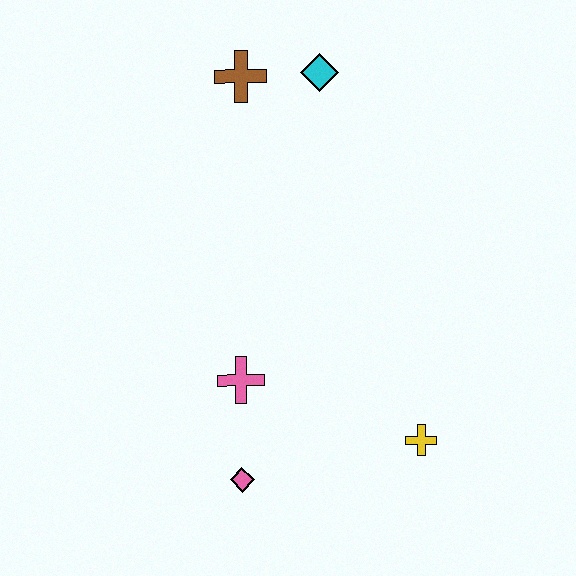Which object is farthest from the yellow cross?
The brown cross is farthest from the yellow cross.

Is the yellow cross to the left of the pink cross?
No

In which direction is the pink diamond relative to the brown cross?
The pink diamond is below the brown cross.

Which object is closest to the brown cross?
The cyan diamond is closest to the brown cross.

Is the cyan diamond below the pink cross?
No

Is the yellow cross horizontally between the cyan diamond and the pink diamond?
No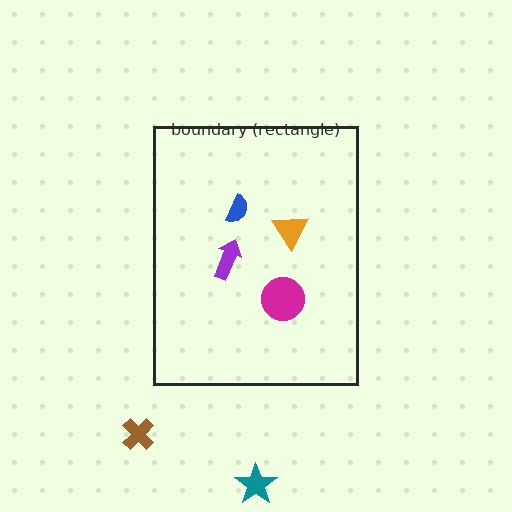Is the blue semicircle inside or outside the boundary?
Inside.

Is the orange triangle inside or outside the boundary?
Inside.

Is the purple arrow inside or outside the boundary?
Inside.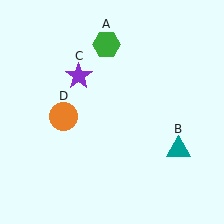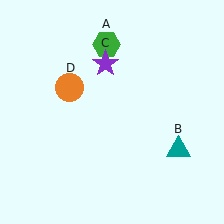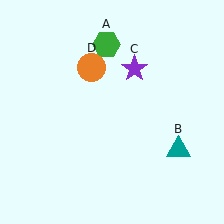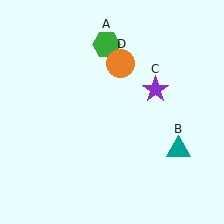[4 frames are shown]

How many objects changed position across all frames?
2 objects changed position: purple star (object C), orange circle (object D).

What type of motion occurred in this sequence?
The purple star (object C), orange circle (object D) rotated clockwise around the center of the scene.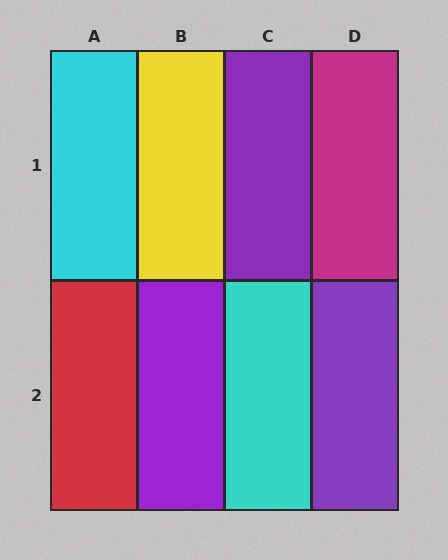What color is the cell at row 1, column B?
Yellow.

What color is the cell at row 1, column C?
Purple.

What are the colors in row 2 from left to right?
Red, purple, cyan, purple.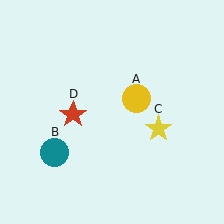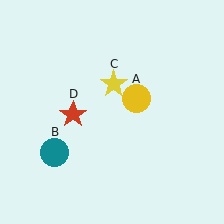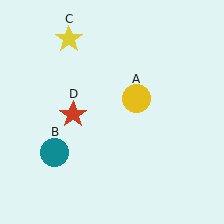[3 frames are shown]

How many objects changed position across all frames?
1 object changed position: yellow star (object C).